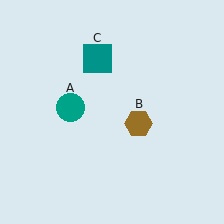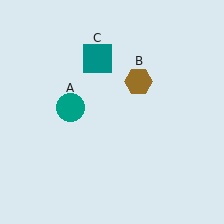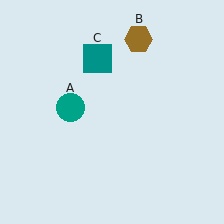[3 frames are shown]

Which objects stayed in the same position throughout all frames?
Teal circle (object A) and teal square (object C) remained stationary.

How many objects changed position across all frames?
1 object changed position: brown hexagon (object B).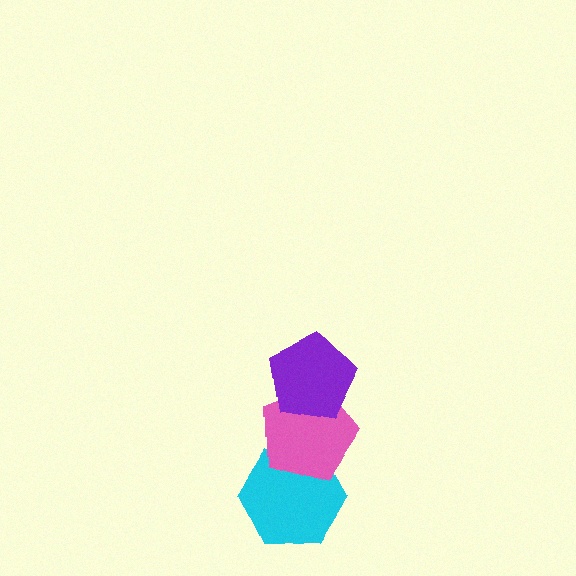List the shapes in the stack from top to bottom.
From top to bottom: the purple pentagon, the pink pentagon, the cyan hexagon.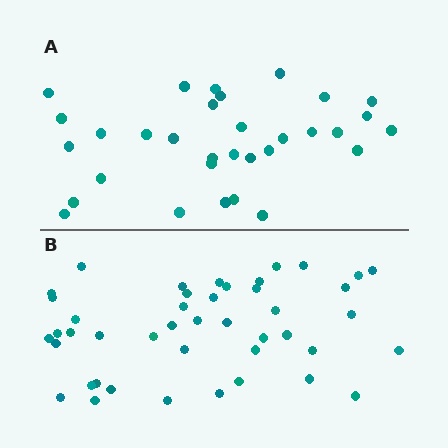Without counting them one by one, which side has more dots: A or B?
Region B (the bottom region) has more dots.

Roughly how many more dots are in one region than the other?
Region B has roughly 12 or so more dots than region A.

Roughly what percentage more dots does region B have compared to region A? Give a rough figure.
About 40% more.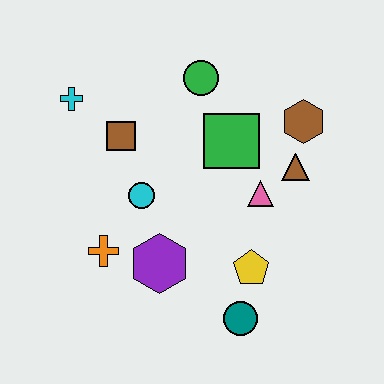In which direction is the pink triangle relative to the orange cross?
The pink triangle is to the right of the orange cross.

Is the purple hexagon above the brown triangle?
No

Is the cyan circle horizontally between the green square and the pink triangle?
No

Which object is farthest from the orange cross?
The brown hexagon is farthest from the orange cross.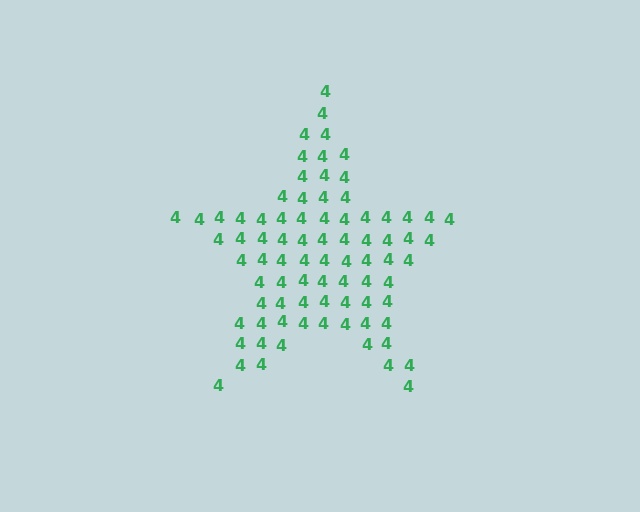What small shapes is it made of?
It is made of small digit 4's.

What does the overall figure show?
The overall figure shows a star.